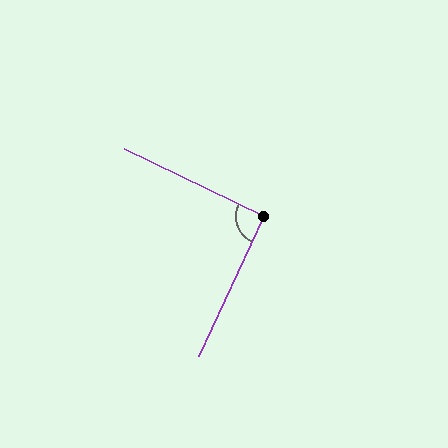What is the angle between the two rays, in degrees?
Approximately 91 degrees.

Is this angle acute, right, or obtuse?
It is approximately a right angle.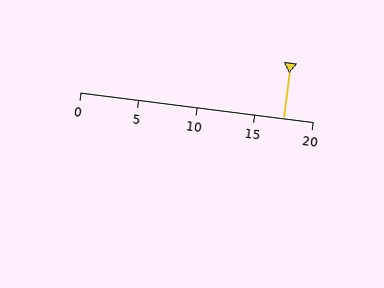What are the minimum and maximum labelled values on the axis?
The axis runs from 0 to 20.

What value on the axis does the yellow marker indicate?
The marker indicates approximately 17.5.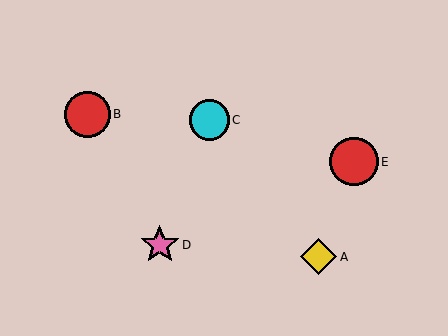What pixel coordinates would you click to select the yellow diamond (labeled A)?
Click at (319, 257) to select the yellow diamond A.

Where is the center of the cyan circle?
The center of the cyan circle is at (209, 120).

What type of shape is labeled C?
Shape C is a cyan circle.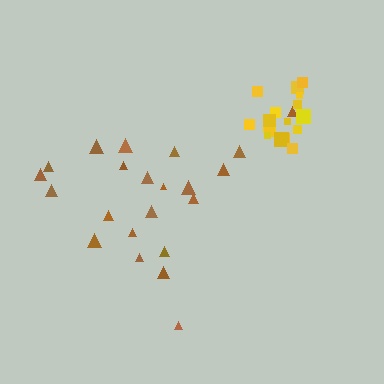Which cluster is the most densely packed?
Yellow.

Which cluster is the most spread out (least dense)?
Brown.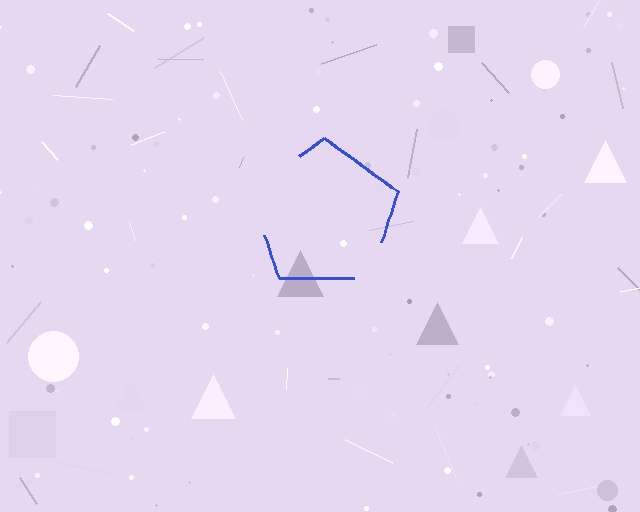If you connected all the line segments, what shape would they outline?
They would outline a pentagon.